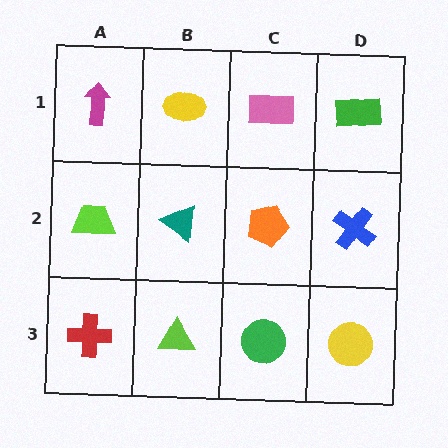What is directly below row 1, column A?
A lime trapezoid.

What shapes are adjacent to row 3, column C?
An orange pentagon (row 2, column C), a lime triangle (row 3, column B), a yellow circle (row 3, column D).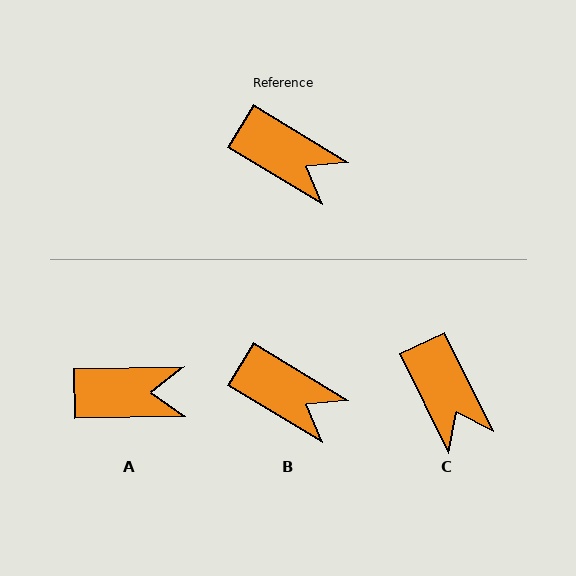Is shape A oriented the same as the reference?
No, it is off by about 32 degrees.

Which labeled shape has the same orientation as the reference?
B.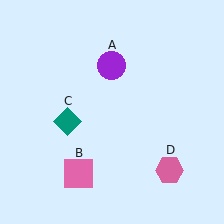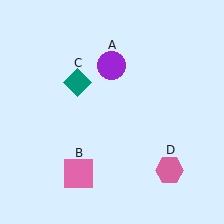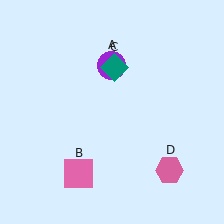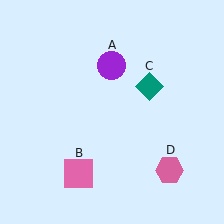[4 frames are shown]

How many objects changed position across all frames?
1 object changed position: teal diamond (object C).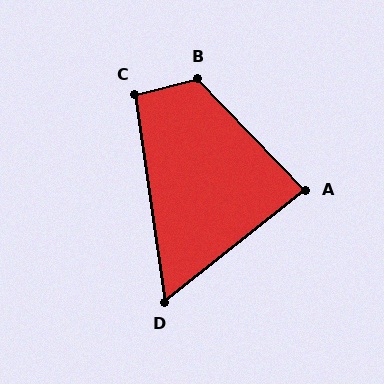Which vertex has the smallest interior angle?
D, at approximately 60 degrees.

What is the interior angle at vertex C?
Approximately 96 degrees (obtuse).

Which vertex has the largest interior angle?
B, at approximately 120 degrees.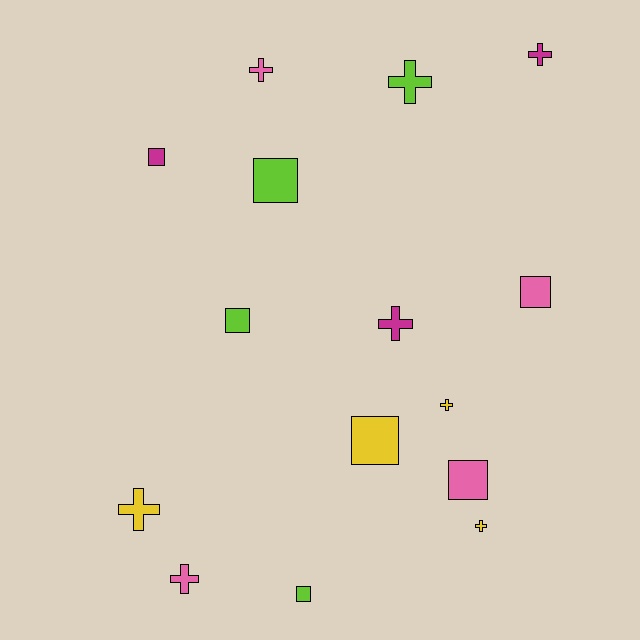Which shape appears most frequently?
Cross, with 8 objects.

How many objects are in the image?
There are 15 objects.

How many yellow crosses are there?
There are 3 yellow crosses.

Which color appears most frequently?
Yellow, with 4 objects.